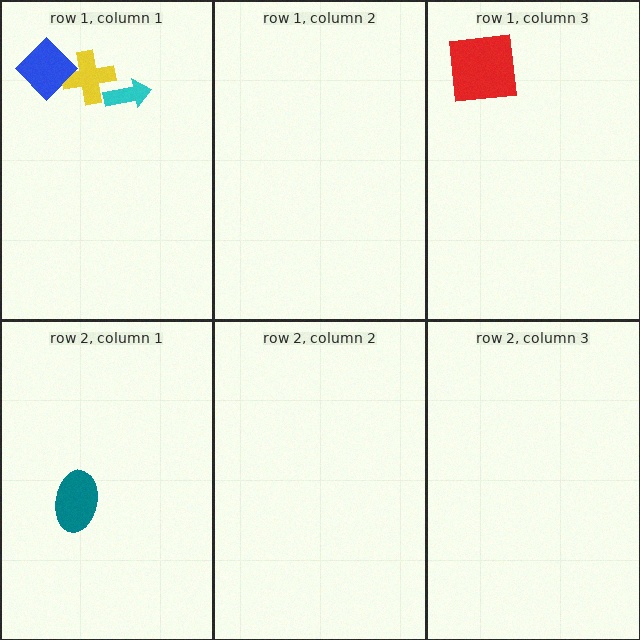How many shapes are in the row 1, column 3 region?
1.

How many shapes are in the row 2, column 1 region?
1.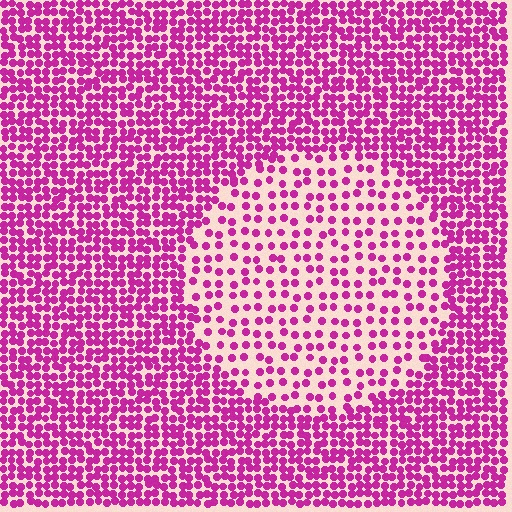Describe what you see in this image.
The image contains small magenta elements arranged at two different densities. A circle-shaped region is visible where the elements are less densely packed than the surrounding area.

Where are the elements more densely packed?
The elements are more densely packed outside the circle boundary.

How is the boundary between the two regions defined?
The boundary is defined by a change in element density (approximately 2.2x ratio). All elements are the same color, size, and shape.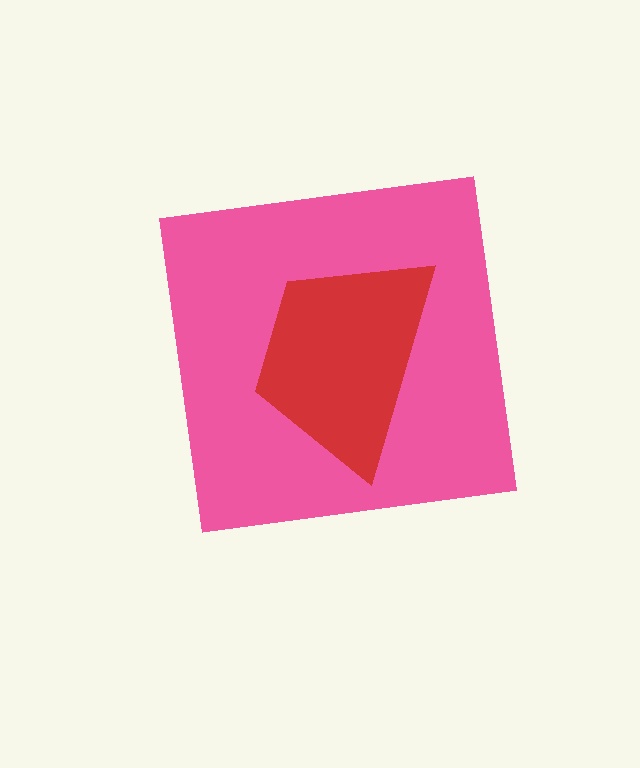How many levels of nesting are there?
2.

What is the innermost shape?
The red trapezoid.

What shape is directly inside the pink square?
The red trapezoid.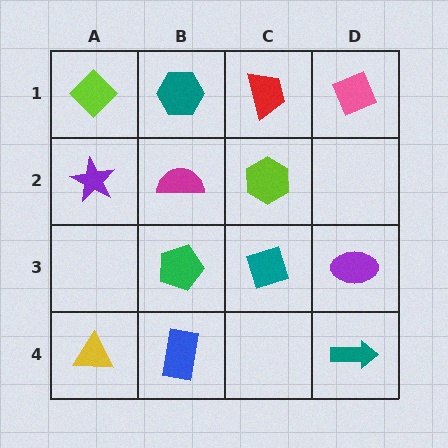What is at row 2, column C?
A lime hexagon.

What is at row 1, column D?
A pink diamond.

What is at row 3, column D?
A purple ellipse.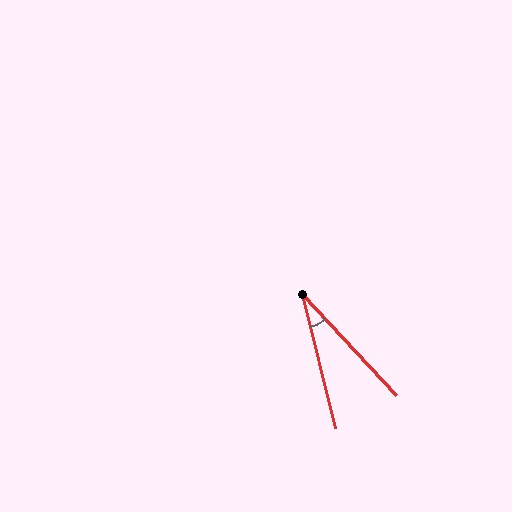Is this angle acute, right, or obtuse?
It is acute.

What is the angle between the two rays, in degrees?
Approximately 29 degrees.